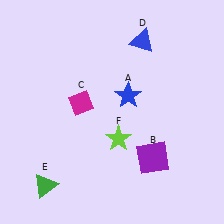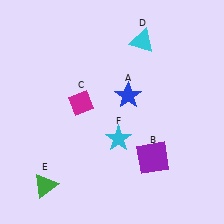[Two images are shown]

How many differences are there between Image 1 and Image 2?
There are 2 differences between the two images.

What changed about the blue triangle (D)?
In Image 1, D is blue. In Image 2, it changed to cyan.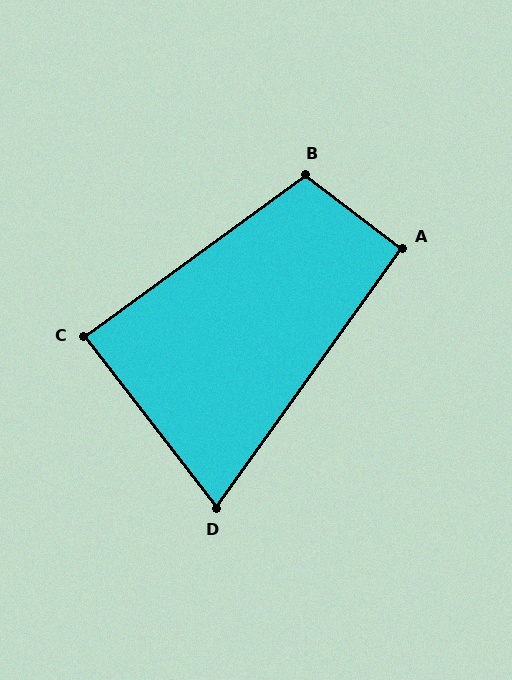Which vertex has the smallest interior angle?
D, at approximately 73 degrees.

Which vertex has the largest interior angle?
B, at approximately 107 degrees.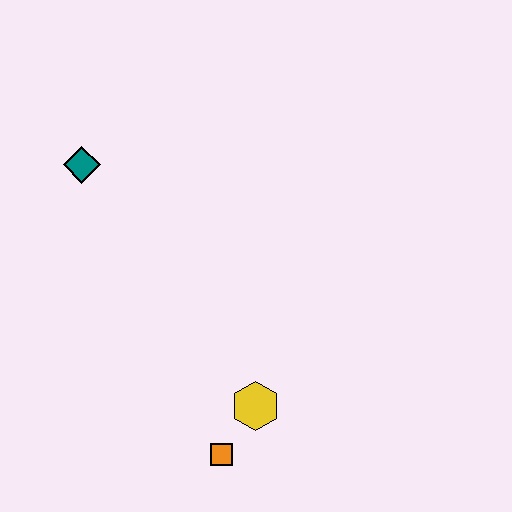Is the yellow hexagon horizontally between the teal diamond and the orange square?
No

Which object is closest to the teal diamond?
The yellow hexagon is closest to the teal diamond.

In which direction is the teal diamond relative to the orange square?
The teal diamond is above the orange square.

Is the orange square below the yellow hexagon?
Yes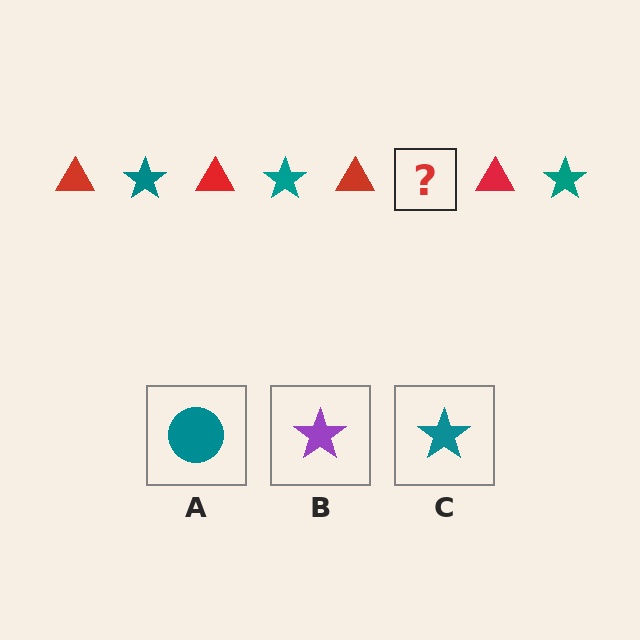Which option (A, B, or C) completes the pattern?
C.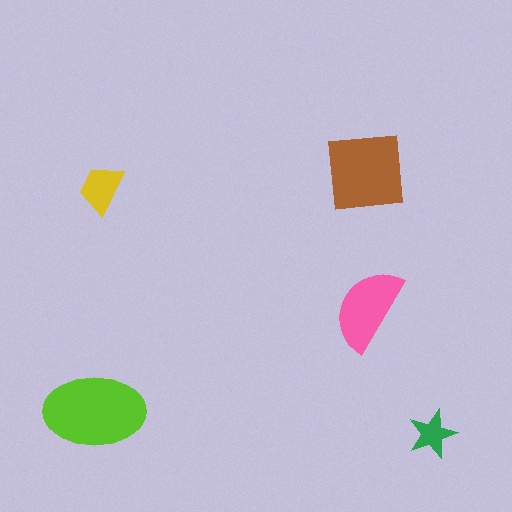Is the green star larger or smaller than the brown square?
Smaller.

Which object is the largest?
The lime ellipse.